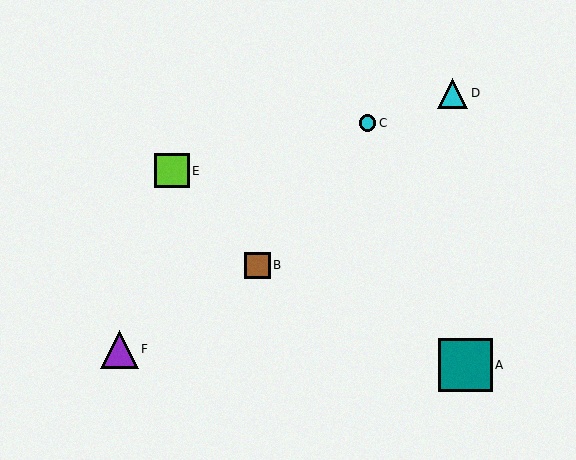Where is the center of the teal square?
The center of the teal square is at (466, 365).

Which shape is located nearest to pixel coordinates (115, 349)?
The purple triangle (labeled F) at (119, 349) is nearest to that location.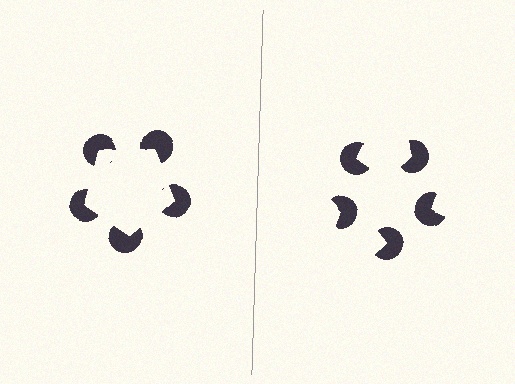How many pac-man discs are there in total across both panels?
10 — 5 on each side.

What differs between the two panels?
The pac-man discs are positioned identically on both sides; only the wedge orientations differ. On the left they align to a pentagon; on the right they are misaligned.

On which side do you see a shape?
An illusory pentagon appears on the left side. On the right side the wedge cuts are rotated, so no coherent shape forms.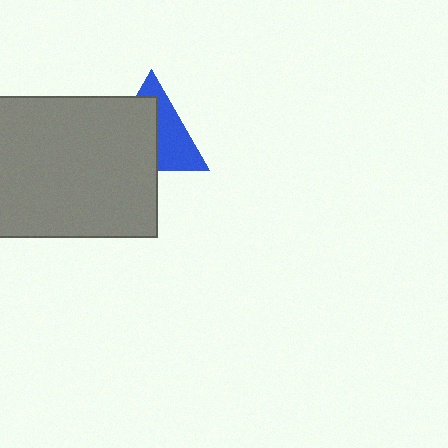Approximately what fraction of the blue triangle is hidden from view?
Roughly 54% of the blue triangle is hidden behind the gray rectangle.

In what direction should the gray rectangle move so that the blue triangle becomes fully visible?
The gray rectangle should move toward the lower-left. That is the shortest direction to clear the overlap and leave the blue triangle fully visible.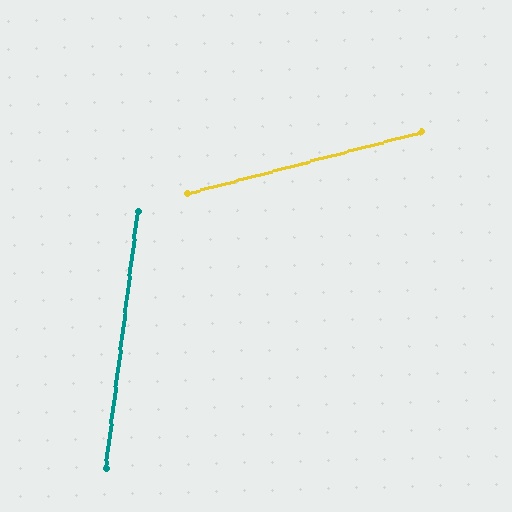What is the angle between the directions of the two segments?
Approximately 68 degrees.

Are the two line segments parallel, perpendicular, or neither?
Neither parallel nor perpendicular — they differ by about 68°.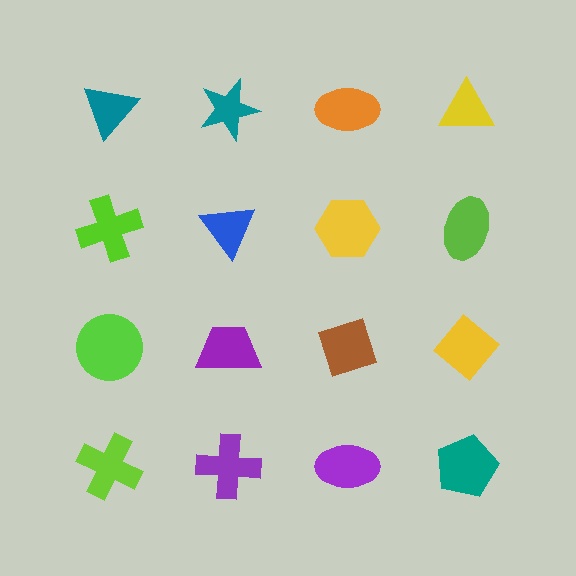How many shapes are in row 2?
4 shapes.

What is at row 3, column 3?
A brown diamond.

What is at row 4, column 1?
A lime cross.